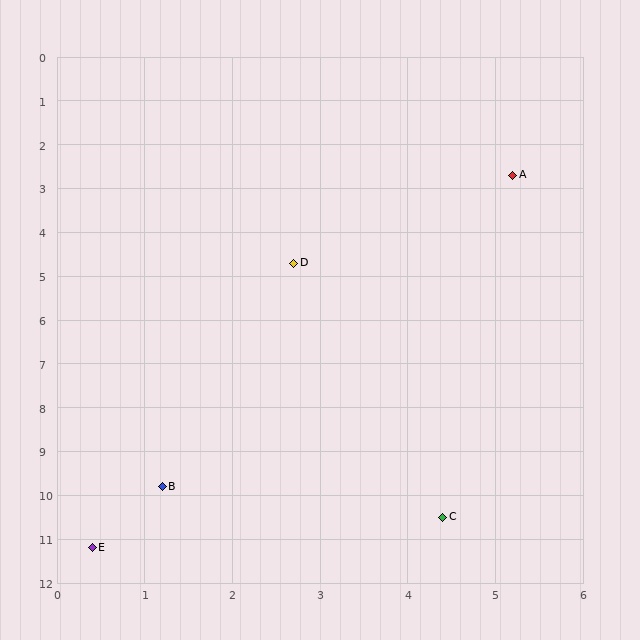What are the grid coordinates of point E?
Point E is at approximately (0.4, 11.2).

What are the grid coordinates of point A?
Point A is at approximately (5.2, 2.7).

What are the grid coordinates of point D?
Point D is at approximately (2.7, 4.7).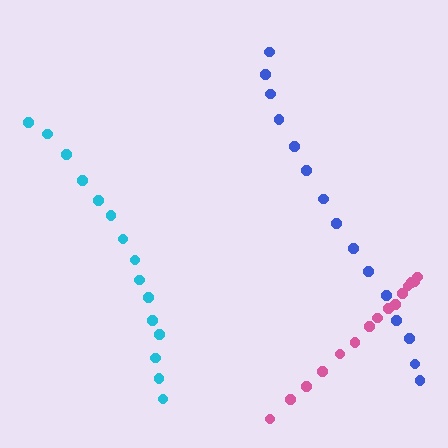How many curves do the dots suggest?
There are 3 distinct paths.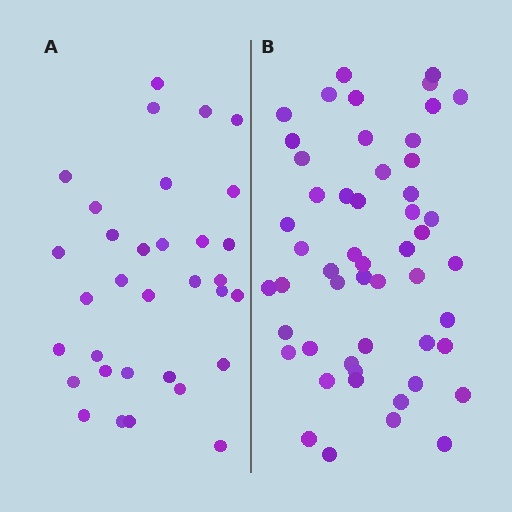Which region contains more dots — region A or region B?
Region B (the right region) has more dots.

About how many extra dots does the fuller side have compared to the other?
Region B has approximately 20 more dots than region A.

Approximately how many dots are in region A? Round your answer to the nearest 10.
About 30 dots. (The exact count is 33, which rounds to 30.)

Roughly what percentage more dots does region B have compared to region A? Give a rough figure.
About 60% more.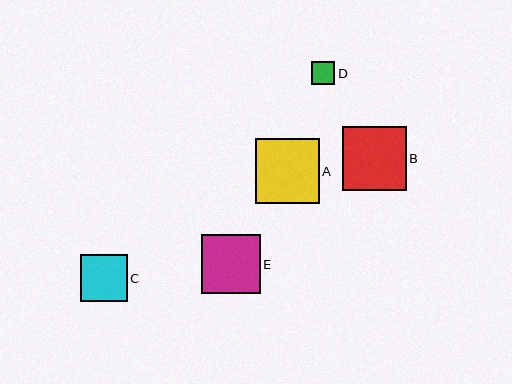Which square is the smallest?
Square D is the smallest with a size of approximately 23 pixels.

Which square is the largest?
Square A is the largest with a size of approximately 64 pixels.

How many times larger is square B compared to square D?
Square B is approximately 2.8 times the size of square D.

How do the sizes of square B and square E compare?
Square B and square E are approximately the same size.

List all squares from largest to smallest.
From largest to smallest: A, B, E, C, D.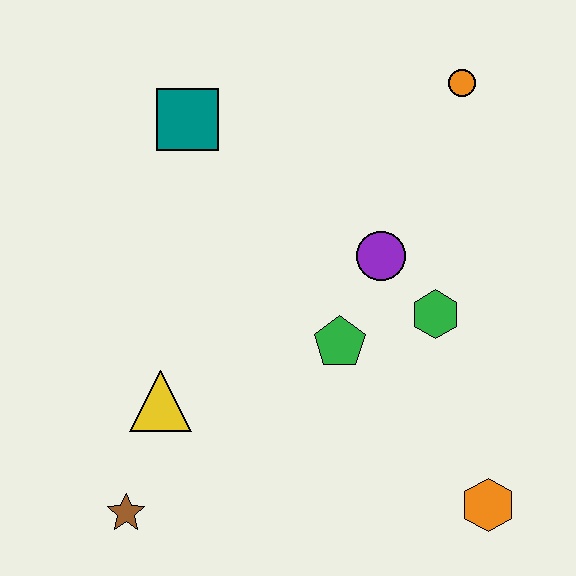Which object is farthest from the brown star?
The orange circle is farthest from the brown star.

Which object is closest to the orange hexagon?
The green hexagon is closest to the orange hexagon.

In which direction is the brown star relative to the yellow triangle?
The brown star is below the yellow triangle.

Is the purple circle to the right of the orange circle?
No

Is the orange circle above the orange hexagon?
Yes